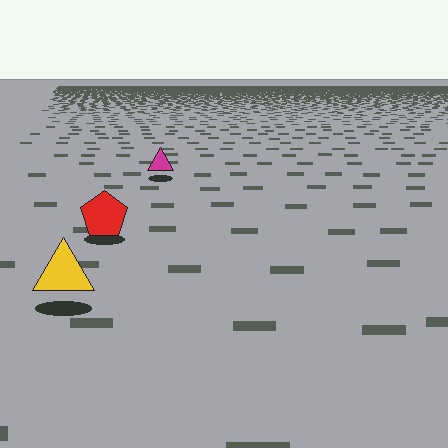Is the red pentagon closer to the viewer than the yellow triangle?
No. The yellow triangle is closer — you can tell from the texture gradient: the ground texture is coarser near it.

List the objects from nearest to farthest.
From nearest to farthest: the yellow triangle, the red pentagon, the magenta triangle.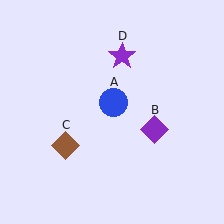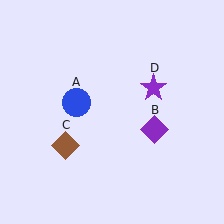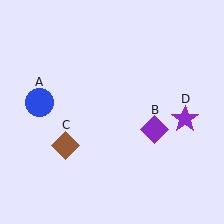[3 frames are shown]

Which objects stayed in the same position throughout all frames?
Purple diamond (object B) and brown diamond (object C) remained stationary.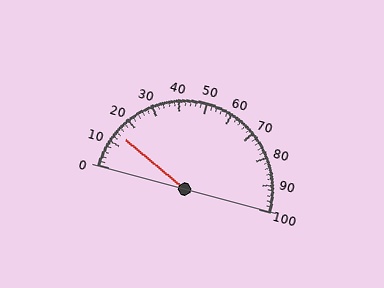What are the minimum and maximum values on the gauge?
The gauge ranges from 0 to 100.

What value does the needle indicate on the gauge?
The needle indicates approximately 14.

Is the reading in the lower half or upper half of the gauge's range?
The reading is in the lower half of the range (0 to 100).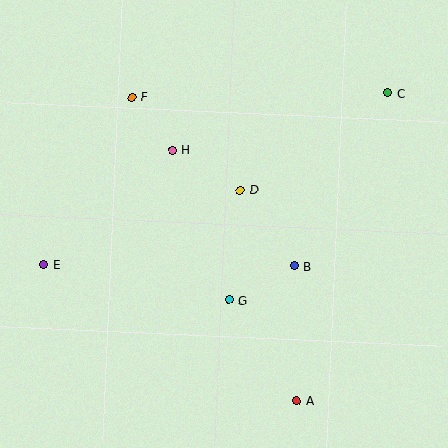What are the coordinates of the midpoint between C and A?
The midpoint between C and A is at (342, 247).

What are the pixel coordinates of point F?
Point F is at (132, 97).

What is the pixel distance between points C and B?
The distance between C and B is 197 pixels.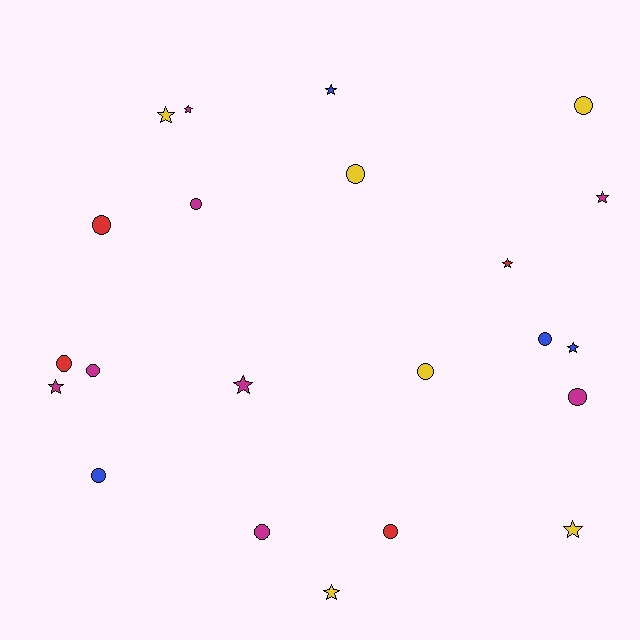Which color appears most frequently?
Magenta, with 8 objects.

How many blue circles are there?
There are 2 blue circles.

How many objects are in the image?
There are 22 objects.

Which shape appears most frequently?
Circle, with 12 objects.